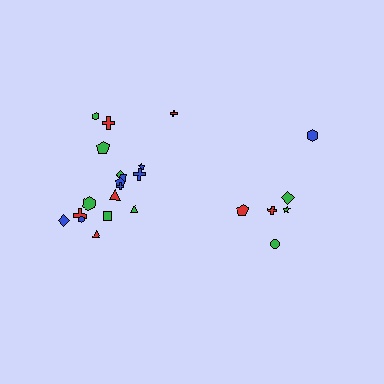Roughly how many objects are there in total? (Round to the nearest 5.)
Roughly 25 objects in total.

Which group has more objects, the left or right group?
The left group.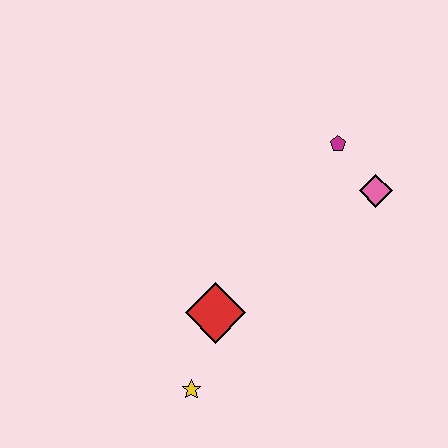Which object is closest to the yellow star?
The red diamond is closest to the yellow star.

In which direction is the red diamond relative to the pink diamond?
The red diamond is to the left of the pink diamond.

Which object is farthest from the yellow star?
The magenta pentagon is farthest from the yellow star.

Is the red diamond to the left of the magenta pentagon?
Yes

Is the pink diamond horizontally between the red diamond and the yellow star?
No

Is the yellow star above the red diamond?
No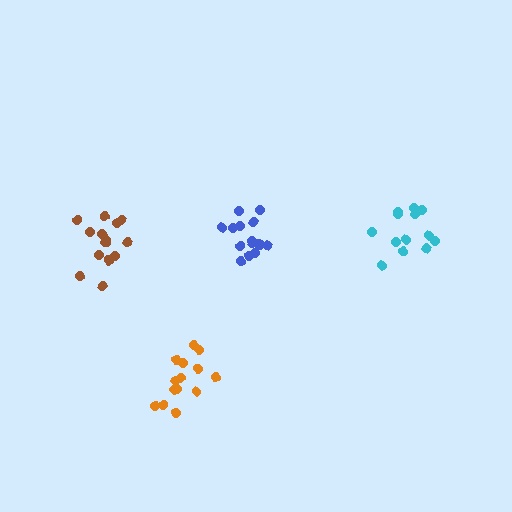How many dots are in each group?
Group 1: 13 dots, Group 2: 15 dots, Group 3: 14 dots, Group 4: 16 dots (58 total).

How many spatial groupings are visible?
There are 4 spatial groupings.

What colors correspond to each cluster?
The clusters are colored: cyan, blue, orange, brown.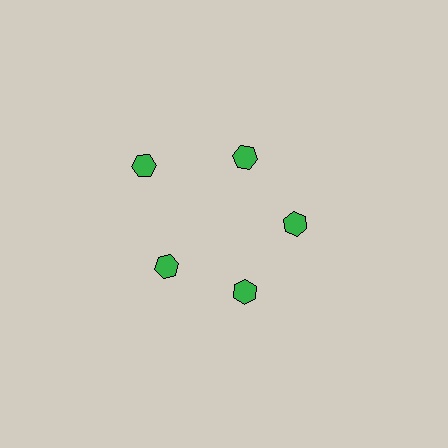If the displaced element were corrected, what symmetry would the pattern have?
It would have 5-fold rotational symmetry — the pattern would map onto itself every 72 degrees.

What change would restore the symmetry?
The symmetry would be restored by moving it inward, back onto the ring so that all 5 hexagons sit at equal angles and equal distance from the center.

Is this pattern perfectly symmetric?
No. The 5 green hexagons are arranged in a ring, but one element near the 10 o'clock position is pushed outward from the center, breaking the 5-fold rotational symmetry.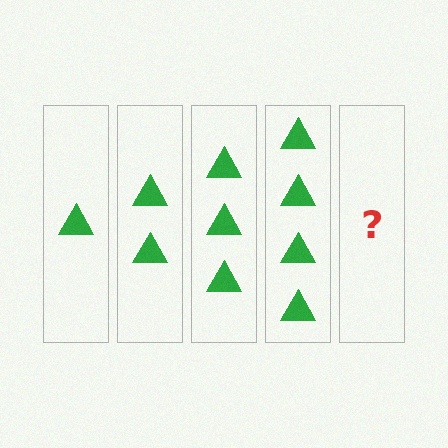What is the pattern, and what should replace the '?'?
The pattern is that each step adds one more triangle. The '?' should be 5 triangles.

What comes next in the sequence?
The next element should be 5 triangles.